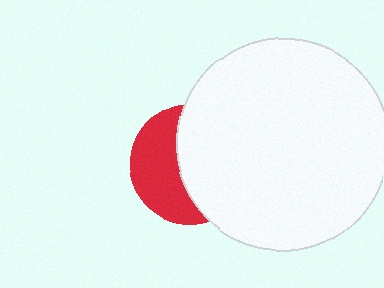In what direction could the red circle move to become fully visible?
The red circle could move left. That would shift it out from behind the white circle entirely.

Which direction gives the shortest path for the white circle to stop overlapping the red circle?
Moving right gives the shortest separation.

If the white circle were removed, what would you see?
You would see the complete red circle.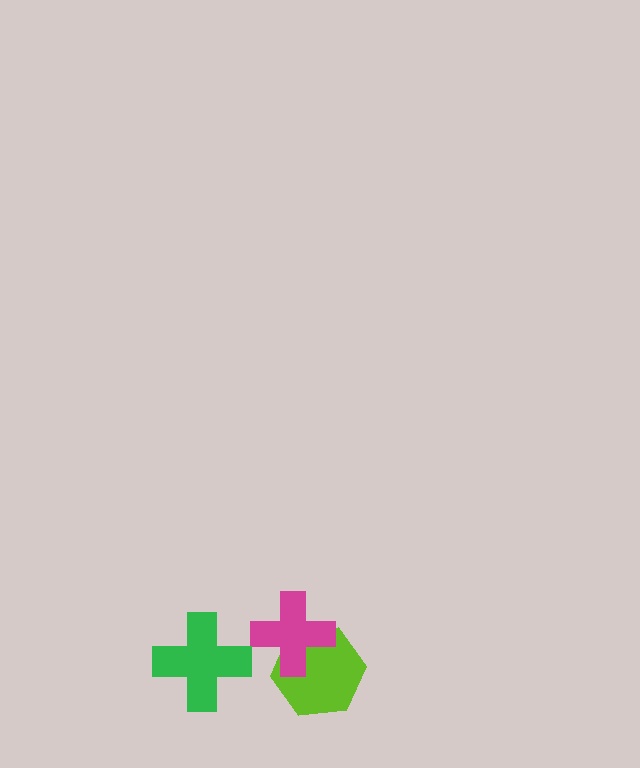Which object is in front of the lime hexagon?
The magenta cross is in front of the lime hexagon.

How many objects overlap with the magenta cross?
1 object overlaps with the magenta cross.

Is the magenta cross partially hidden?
No, no other shape covers it.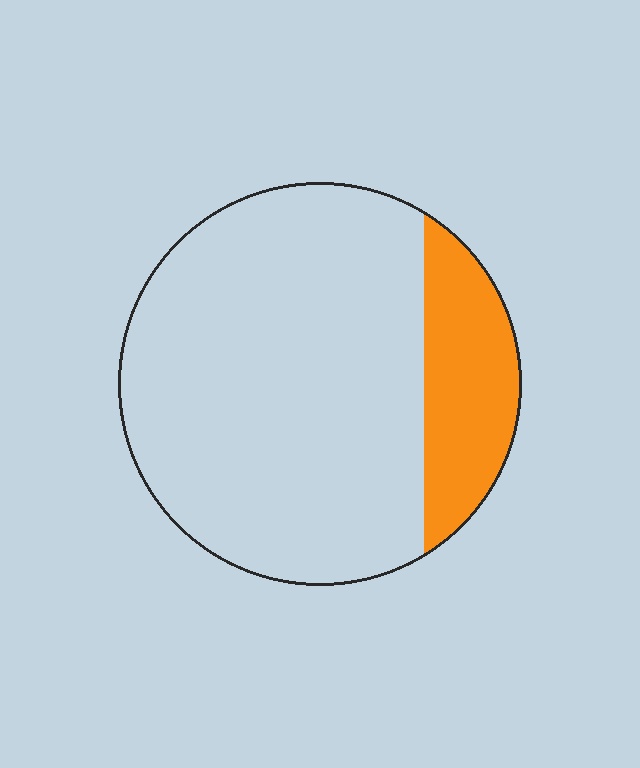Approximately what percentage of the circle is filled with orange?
Approximately 20%.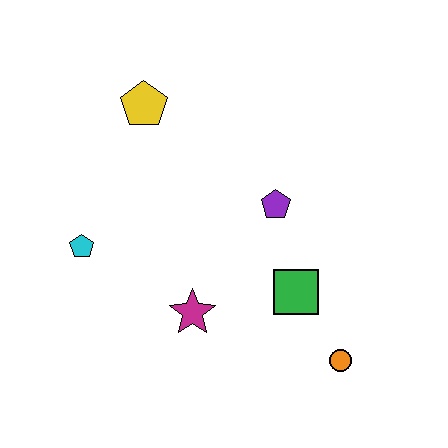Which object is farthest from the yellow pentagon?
The orange circle is farthest from the yellow pentagon.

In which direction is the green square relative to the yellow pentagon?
The green square is below the yellow pentagon.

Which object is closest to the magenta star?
The green square is closest to the magenta star.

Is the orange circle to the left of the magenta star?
No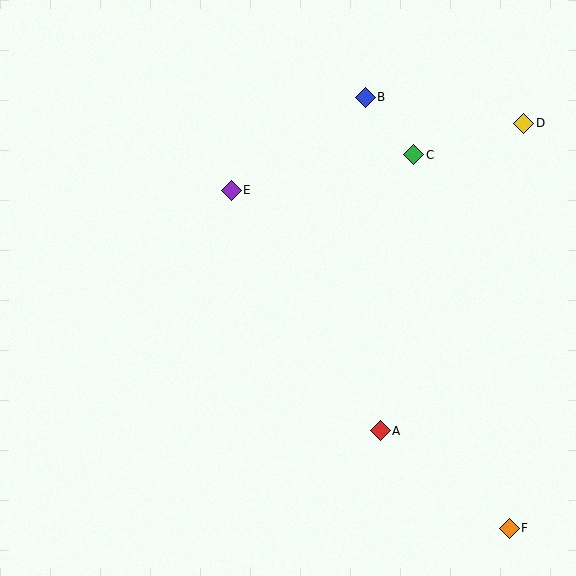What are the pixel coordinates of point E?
Point E is at (231, 190).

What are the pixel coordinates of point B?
Point B is at (365, 97).